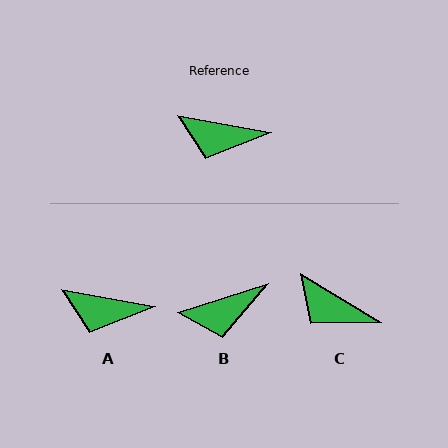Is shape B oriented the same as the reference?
No, it is off by about 28 degrees.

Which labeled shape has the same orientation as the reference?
A.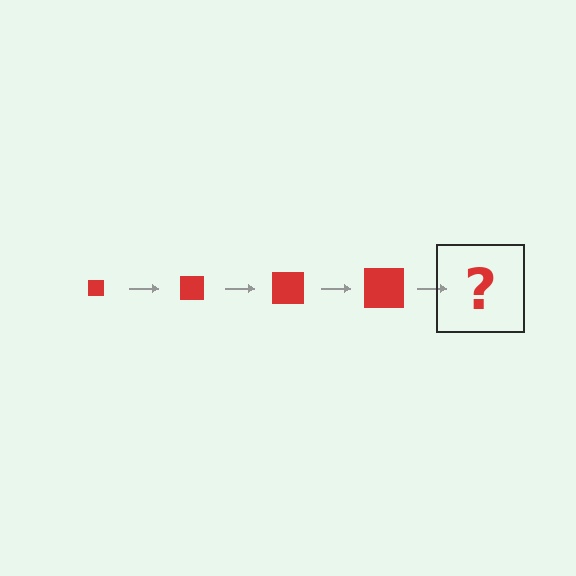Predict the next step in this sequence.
The next step is a red square, larger than the previous one.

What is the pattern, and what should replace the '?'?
The pattern is that the square gets progressively larger each step. The '?' should be a red square, larger than the previous one.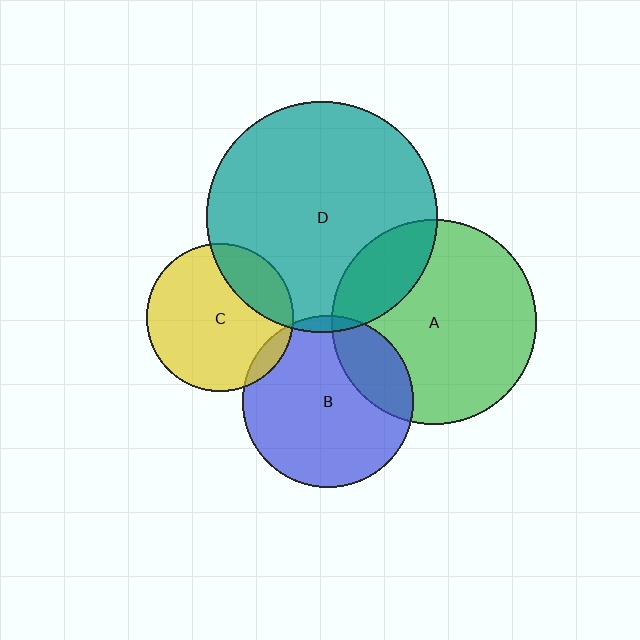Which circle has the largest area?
Circle D (teal).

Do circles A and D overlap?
Yes.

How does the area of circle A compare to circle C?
Approximately 1.9 times.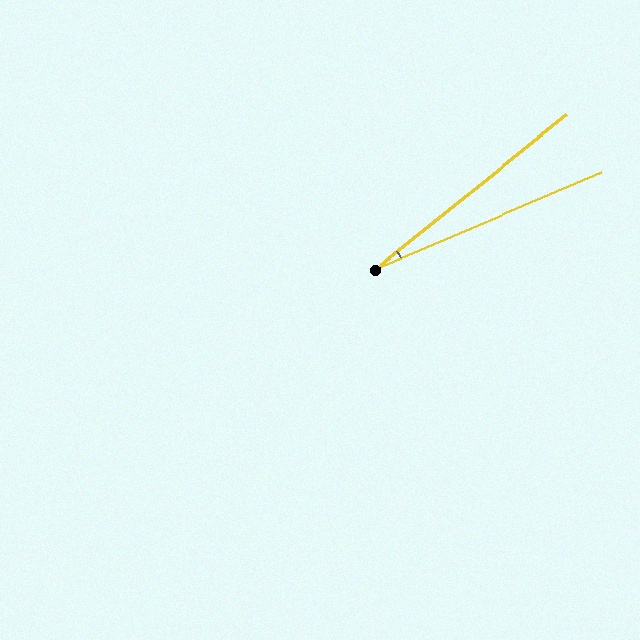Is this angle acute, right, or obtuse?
It is acute.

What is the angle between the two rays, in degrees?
Approximately 16 degrees.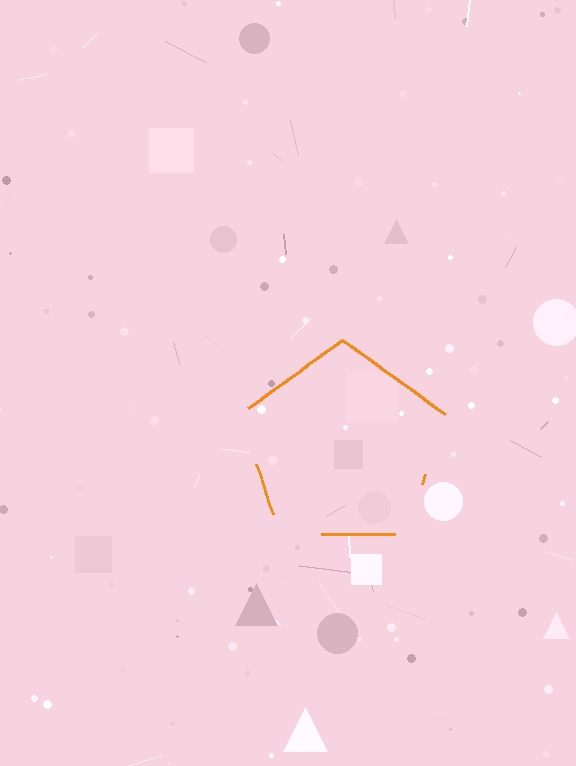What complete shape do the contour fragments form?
The contour fragments form a pentagon.